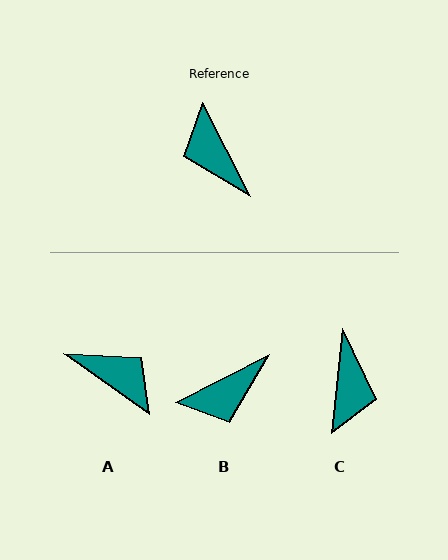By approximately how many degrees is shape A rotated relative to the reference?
Approximately 153 degrees clockwise.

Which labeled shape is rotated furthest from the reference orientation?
A, about 153 degrees away.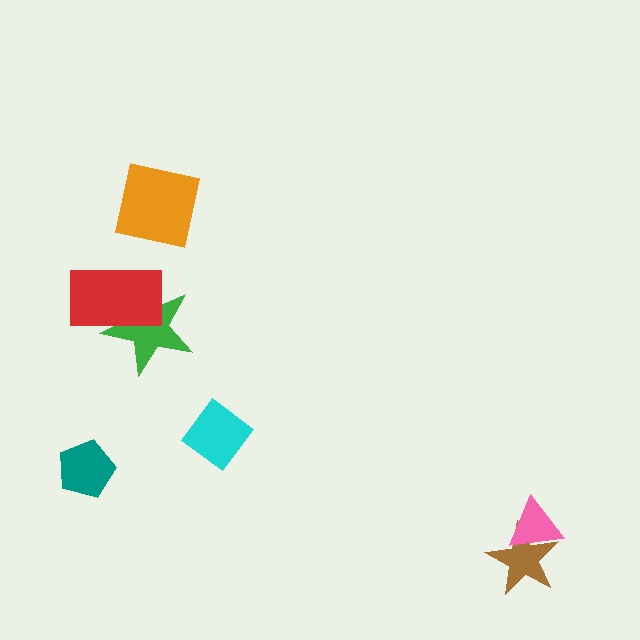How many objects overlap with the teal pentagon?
0 objects overlap with the teal pentagon.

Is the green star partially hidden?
Yes, it is partially covered by another shape.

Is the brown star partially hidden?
Yes, it is partially covered by another shape.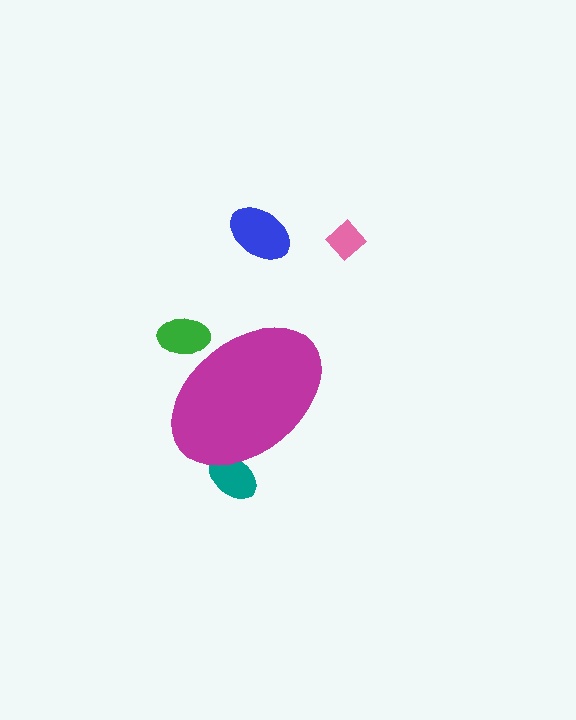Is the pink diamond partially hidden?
No, the pink diamond is fully visible.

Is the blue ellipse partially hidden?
No, the blue ellipse is fully visible.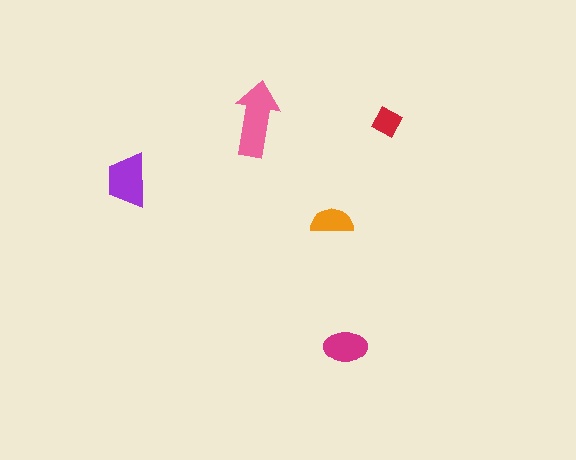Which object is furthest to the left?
The purple trapezoid is leftmost.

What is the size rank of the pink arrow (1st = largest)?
1st.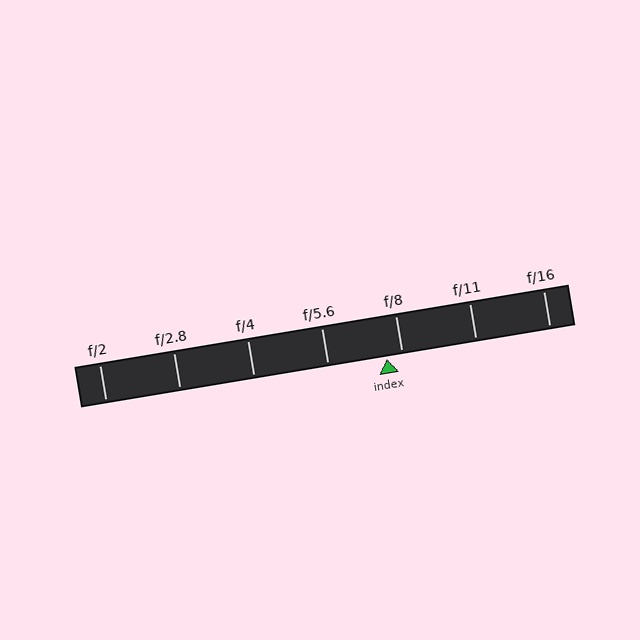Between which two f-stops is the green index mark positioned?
The index mark is between f/5.6 and f/8.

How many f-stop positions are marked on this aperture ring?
There are 7 f-stop positions marked.